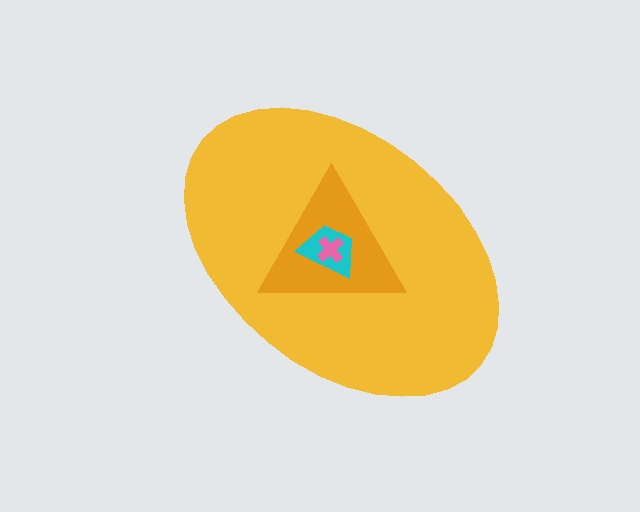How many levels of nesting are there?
4.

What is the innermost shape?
The pink cross.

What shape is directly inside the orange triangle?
The cyan trapezoid.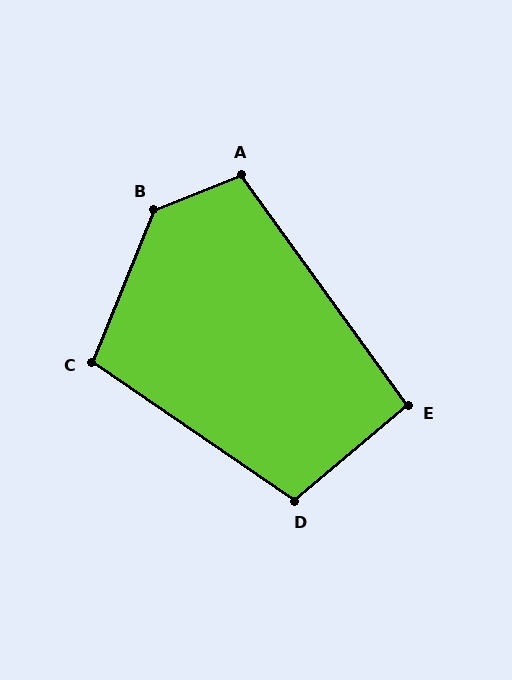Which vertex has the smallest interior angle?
E, at approximately 94 degrees.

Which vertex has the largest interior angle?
B, at approximately 134 degrees.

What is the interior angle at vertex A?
Approximately 104 degrees (obtuse).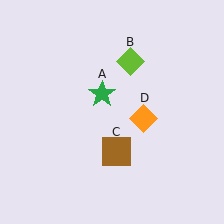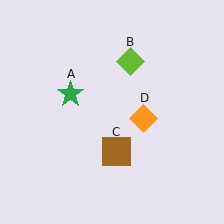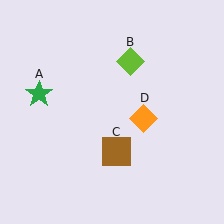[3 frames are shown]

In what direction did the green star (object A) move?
The green star (object A) moved left.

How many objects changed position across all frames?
1 object changed position: green star (object A).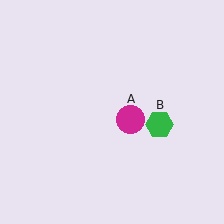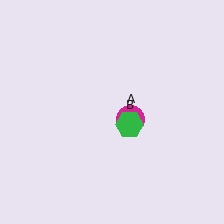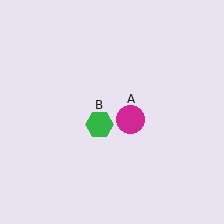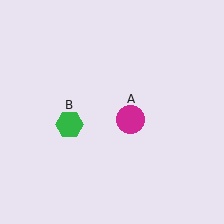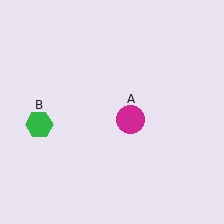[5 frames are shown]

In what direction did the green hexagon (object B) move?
The green hexagon (object B) moved left.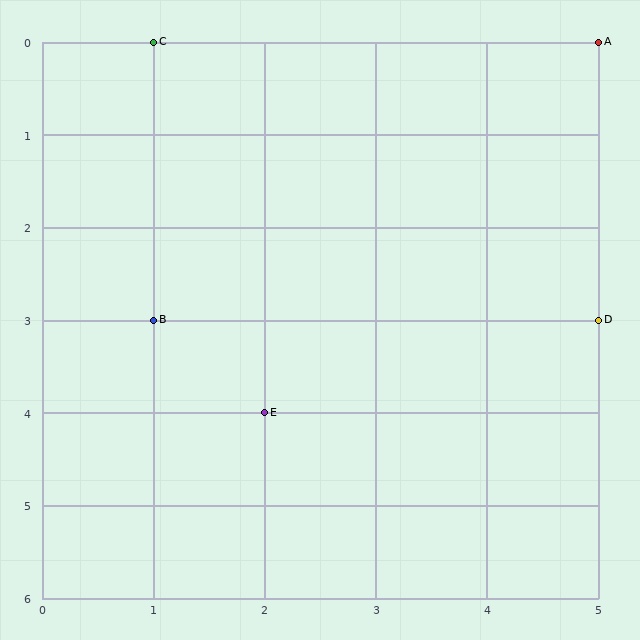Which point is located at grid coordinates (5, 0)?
Point A is at (5, 0).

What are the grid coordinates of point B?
Point B is at grid coordinates (1, 3).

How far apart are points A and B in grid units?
Points A and B are 4 columns and 3 rows apart (about 5.0 grid units diagonally).